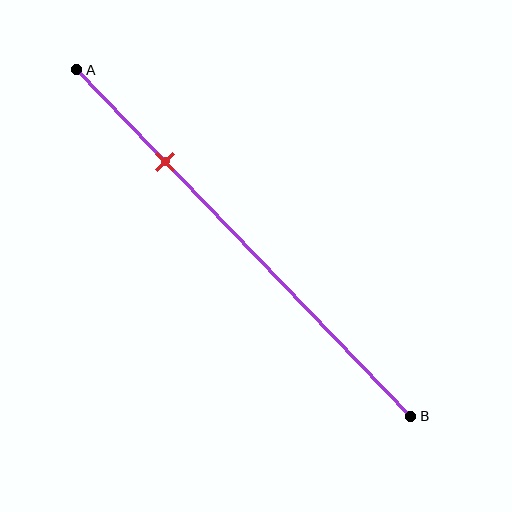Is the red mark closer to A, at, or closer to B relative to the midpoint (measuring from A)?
The red mark is closer to point A than the midpoint of segment AB.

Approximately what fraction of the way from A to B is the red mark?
The red mark is approximately 25% of the way from A to B.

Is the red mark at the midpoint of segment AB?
No, the mark is at about 25% from A, not at the 50% midpoint.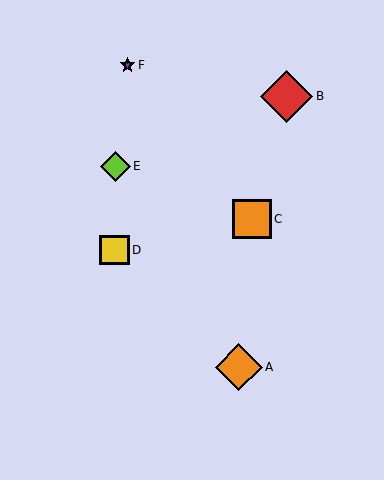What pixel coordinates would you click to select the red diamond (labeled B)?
Click at (287, 96) to select the red diamond B.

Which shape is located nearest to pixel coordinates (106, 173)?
The lime diamond (labeled E) at (115, 166) is nearest to that location.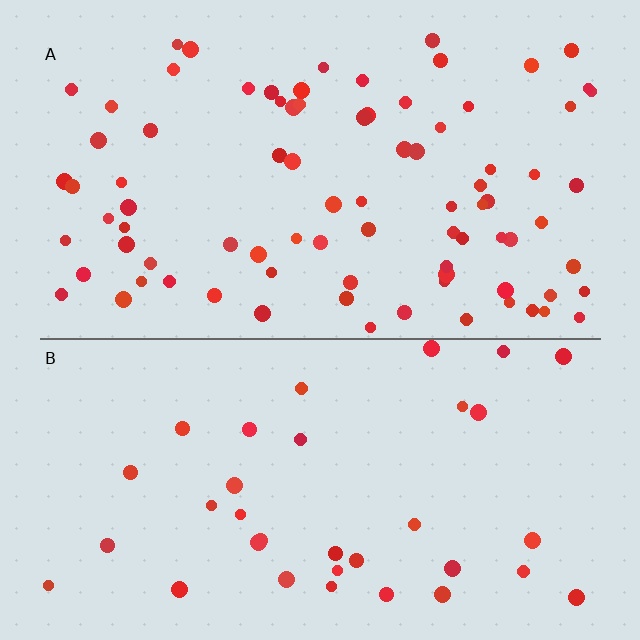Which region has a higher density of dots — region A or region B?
A (the top).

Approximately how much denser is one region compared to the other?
Approximately 2.4× — region A over region B.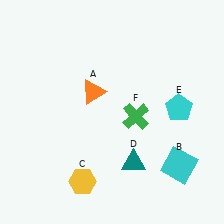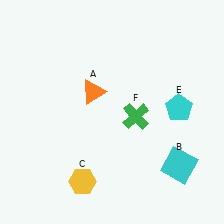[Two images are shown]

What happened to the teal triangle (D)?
The teal triangle (D) was removed in Image 2. It was in the bottom-right area of Image 1.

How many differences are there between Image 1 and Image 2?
There is 1 difference between the two images.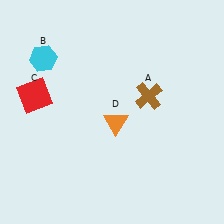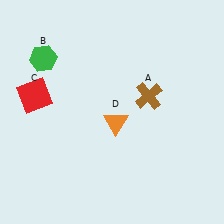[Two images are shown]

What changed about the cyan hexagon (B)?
In Image 1, B is cyan. In Image 2, it changed to green.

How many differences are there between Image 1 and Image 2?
There is 1 difference between the two images.